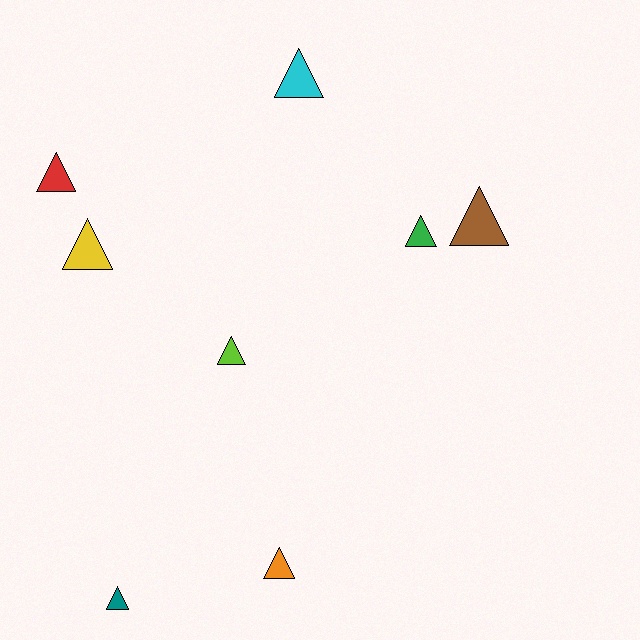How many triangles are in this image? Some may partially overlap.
There are 8 triangles.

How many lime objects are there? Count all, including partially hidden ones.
There is 1 lime object.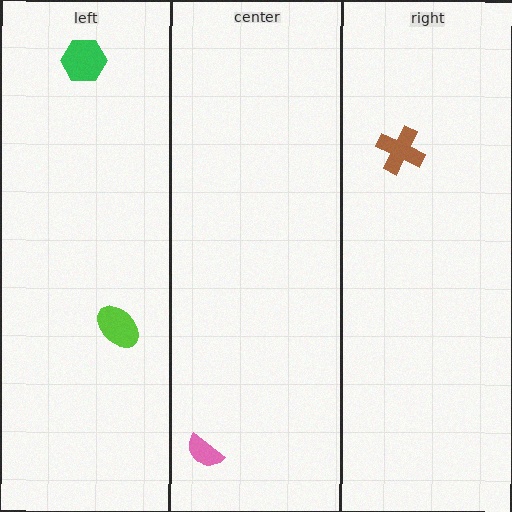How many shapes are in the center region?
1.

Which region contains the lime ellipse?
The left region.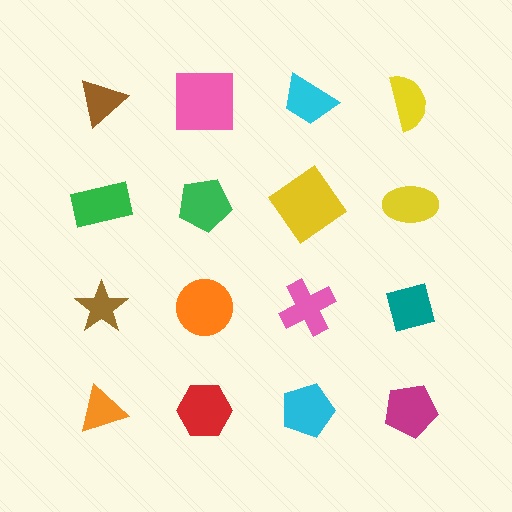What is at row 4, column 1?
An orange triangle.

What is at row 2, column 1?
A green rectangle.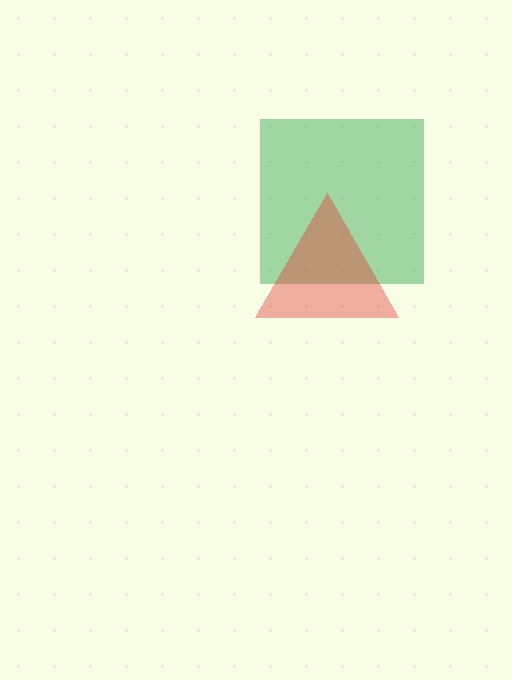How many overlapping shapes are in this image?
There are 2 overlapping shapes in the image.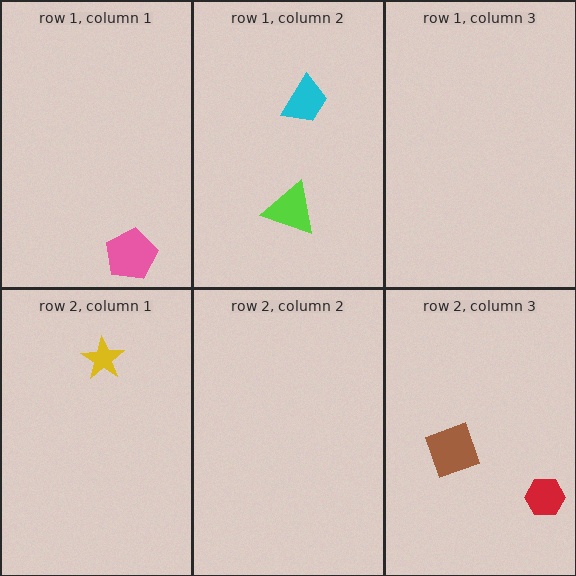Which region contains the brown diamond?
The row 2, column 3 region.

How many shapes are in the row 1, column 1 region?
1.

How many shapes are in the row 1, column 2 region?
2.